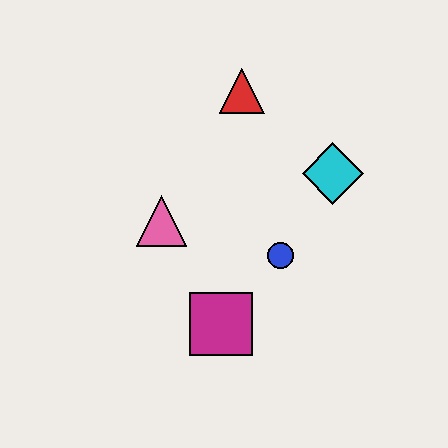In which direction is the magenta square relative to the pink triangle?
The magenta square is below the pink triangle.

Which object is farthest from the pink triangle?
The cyan diamond is farthest from the pink triangle.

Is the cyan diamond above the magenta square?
Yes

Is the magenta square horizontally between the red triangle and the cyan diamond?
No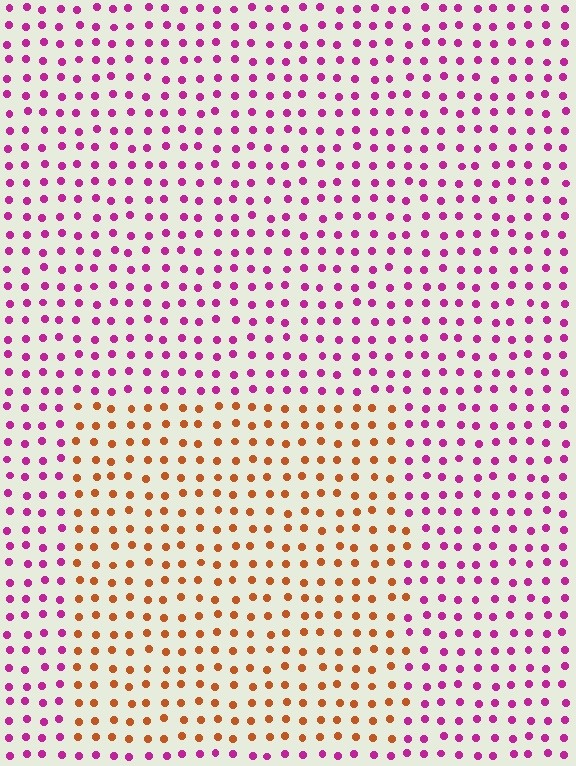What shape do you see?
I see a rectangle.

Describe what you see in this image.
The image is filled with small magenta elements in a uniform arrangement. A rectangle-shaped region is visible where the elements are tinted to a slightly different hue, forming a subtle color boundary.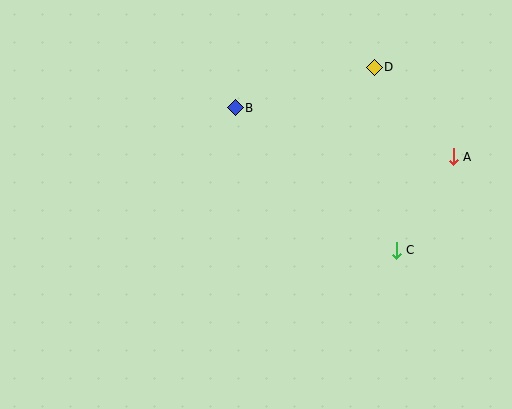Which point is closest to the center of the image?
Point B at (235, 108) is closest to the center.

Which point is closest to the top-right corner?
Point D is closest to the top-right corner.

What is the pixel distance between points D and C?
The distance between D and C is 184 pixels.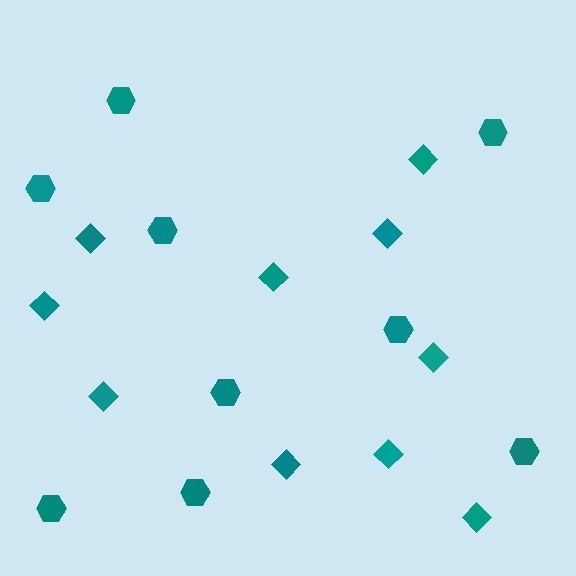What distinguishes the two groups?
There are 2 groups: one group of hexagons (9) and one group of diamonds (10).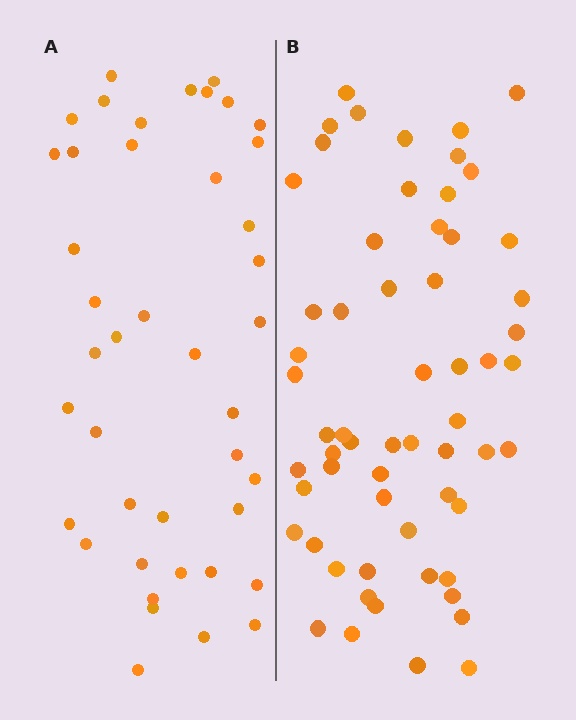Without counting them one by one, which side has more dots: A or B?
Region B (the right region) has more dots.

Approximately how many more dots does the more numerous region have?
Region B has approximately 20 more dots than region A.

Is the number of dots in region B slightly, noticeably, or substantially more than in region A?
Region B has noticeably more, but not dramatically so. The ratio is roughly 1.4 to 1.